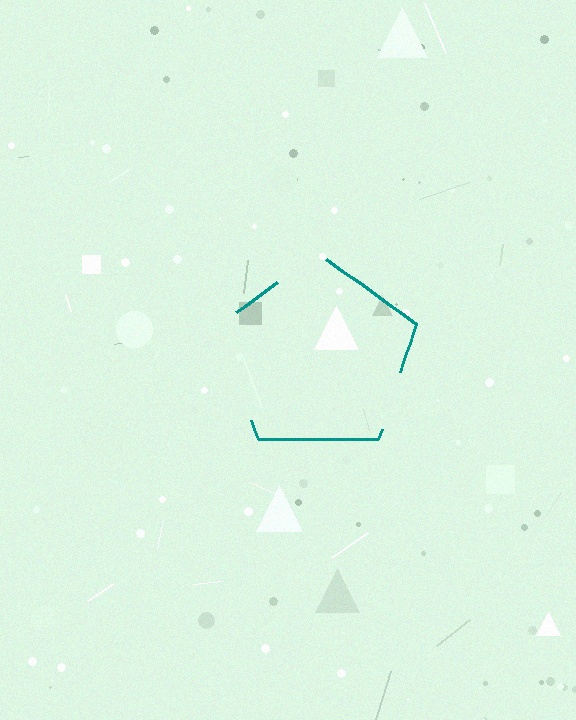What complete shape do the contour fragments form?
The contour fragments form a pentagon.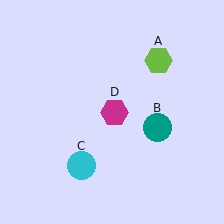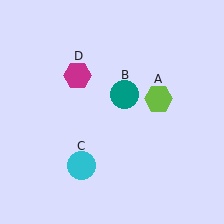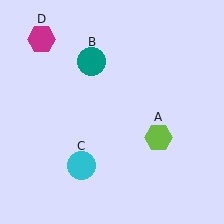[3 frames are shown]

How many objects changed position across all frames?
3 objects changed position: lime hexagon (object A), teal circle (object B), magenta hexagon (object D).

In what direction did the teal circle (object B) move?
The teal circle (object B) moved up and to the left.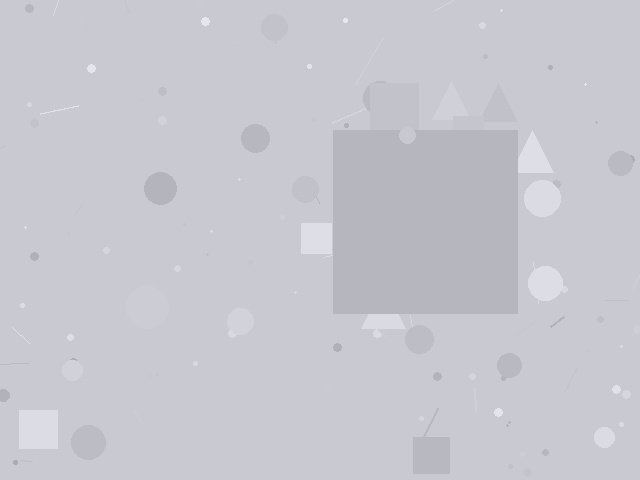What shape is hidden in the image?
A square is hidden in the image.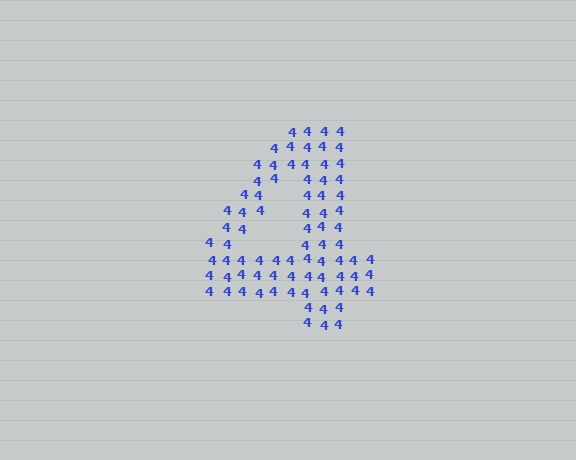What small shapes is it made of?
It is made of small digit 4's.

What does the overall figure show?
The overall figure shows the digit 4.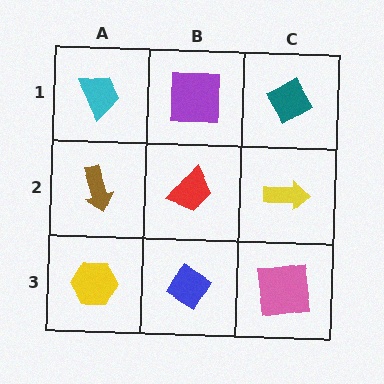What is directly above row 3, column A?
A brown arrow.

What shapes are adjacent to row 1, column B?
A red trapezoid (row 2, column B), a cyan trapezoid (row 1, column A), a teal diamond (row 1, column C).